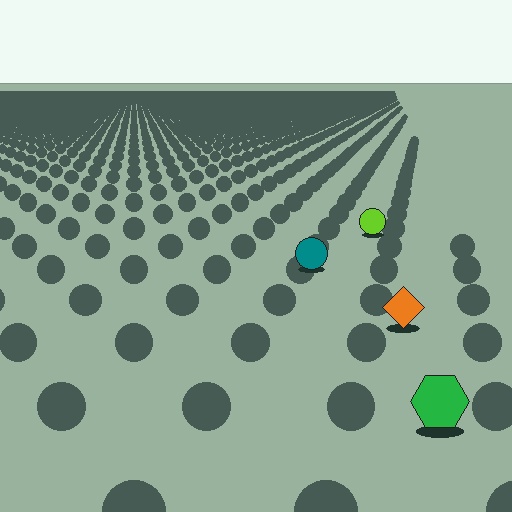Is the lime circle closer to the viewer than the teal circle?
No. The teal circle is closer — you can tell from the texture gradient: the ground texture is coarser near it.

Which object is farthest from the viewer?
The lime circle is farthest from the viewer. It appears smaller and the ground texture around it is denser.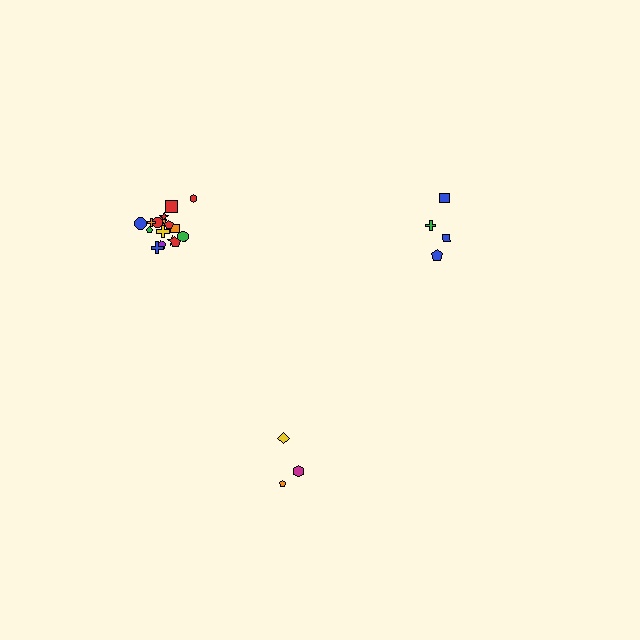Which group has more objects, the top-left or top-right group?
The top-left group.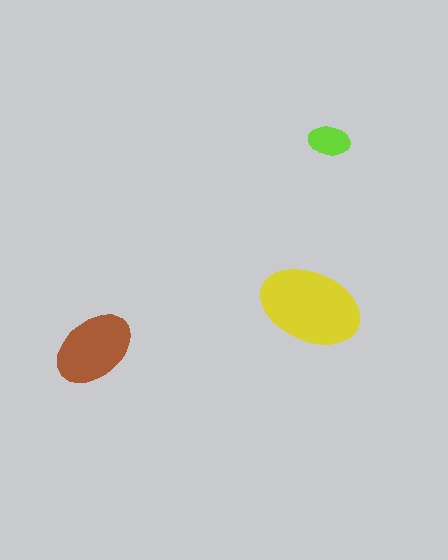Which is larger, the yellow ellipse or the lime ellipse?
The yellow one.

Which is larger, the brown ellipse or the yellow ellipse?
The yellow one.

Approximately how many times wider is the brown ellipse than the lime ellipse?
About 2 times wider.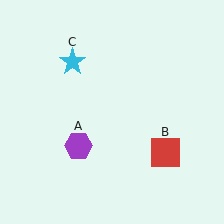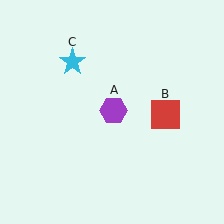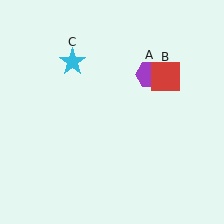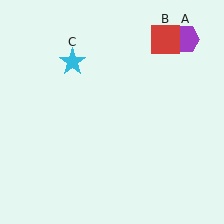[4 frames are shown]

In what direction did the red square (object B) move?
The red square (object B) moved up.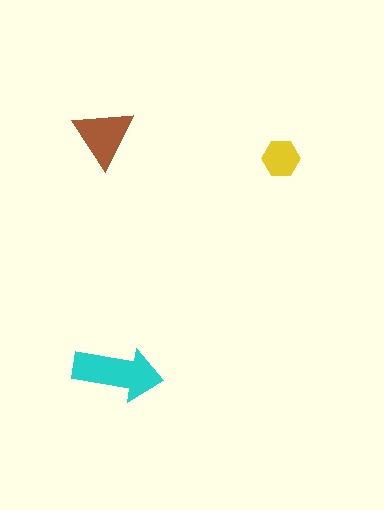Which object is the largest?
The cyan arrow.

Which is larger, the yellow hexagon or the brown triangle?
The brown triangle.